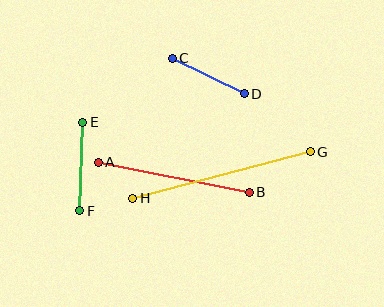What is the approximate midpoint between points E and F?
The midpoint is at approximately (81, 167) pixels.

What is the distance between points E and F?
The distance is approximately 89 pixels.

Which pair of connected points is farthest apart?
Points G and H are farthest apart.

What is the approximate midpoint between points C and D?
The midpoint is at approximately (208, 76) pixels.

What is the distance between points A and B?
The distance is approximately 154 pixels.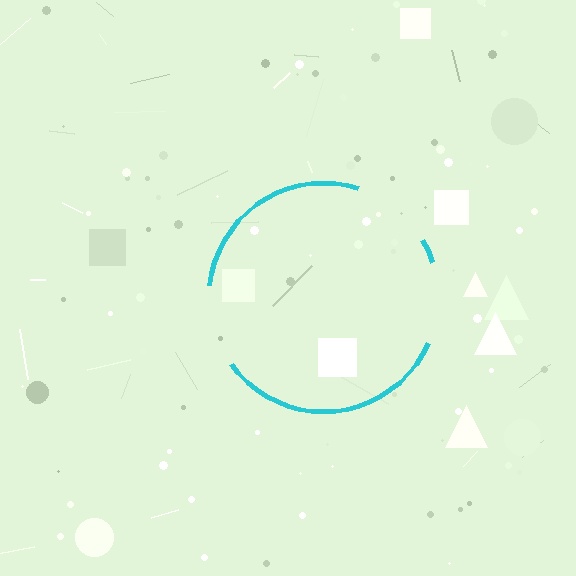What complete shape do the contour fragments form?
The contour fragments form a circle.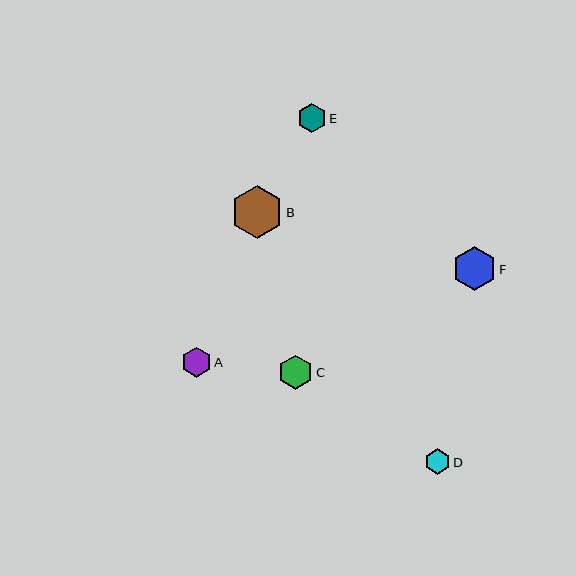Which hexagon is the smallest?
Hexagon D is the smallest with a size of approximately 25 pixels.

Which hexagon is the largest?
Hexagon B is the largest with a size of approximately 52 pixels.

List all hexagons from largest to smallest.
From largest to smallest: B, F, C, A, E, D.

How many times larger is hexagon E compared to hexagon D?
Hexagon E is approximately 1.1 times the size of hexagon D.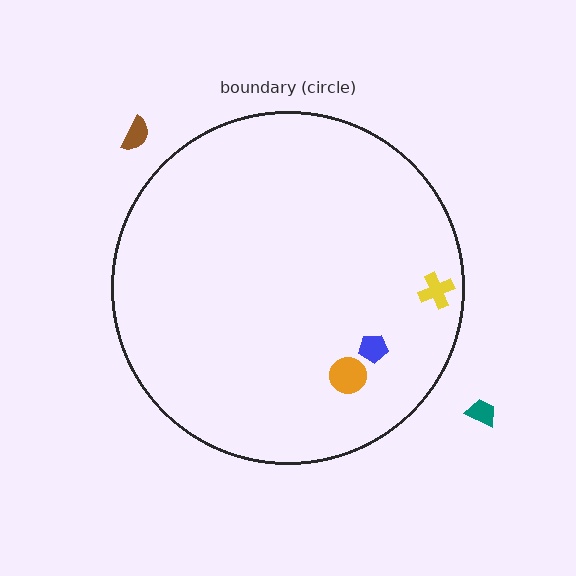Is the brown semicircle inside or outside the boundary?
Outside.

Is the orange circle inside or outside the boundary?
Inside.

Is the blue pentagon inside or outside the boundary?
Inside.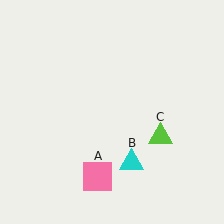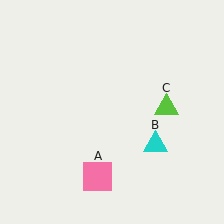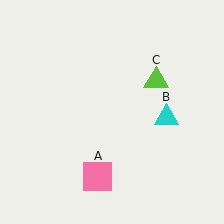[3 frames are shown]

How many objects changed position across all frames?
2 objects changed position: cyan triangle (object B), lime triangle (object C).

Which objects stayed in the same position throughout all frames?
Pink square (object A) remained stationary.